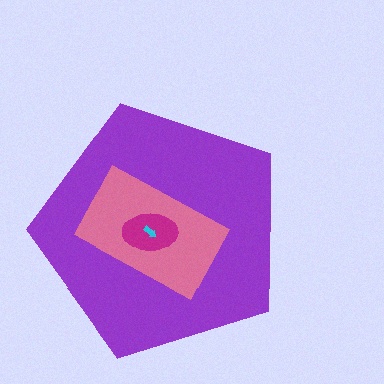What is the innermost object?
The cyan arrow.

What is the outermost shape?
The purple pentagon.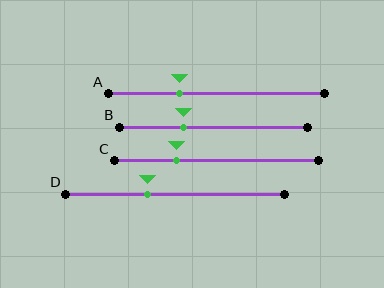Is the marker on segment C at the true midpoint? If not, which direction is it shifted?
No, the marker on segment C is shifted to the left by about 20% of the segment length.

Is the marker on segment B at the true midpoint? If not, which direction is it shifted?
No, the marker on segment B is shifted to the left by about 16% of the segment length.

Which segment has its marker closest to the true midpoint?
Segment D has its marker closest to the true midpoint.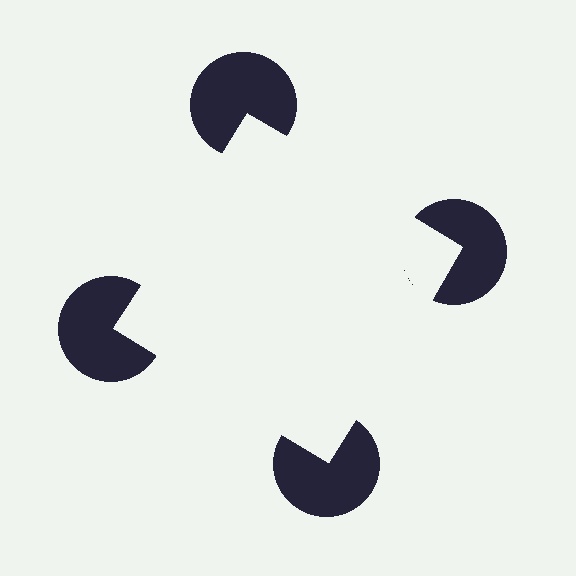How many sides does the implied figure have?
4 sides.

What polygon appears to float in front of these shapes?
An illusory square — its edges are inferred from the aligned wedge cuts in the pac-man discs, not physically drawn.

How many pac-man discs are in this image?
There are 4 — one at each vertex of the illusory square.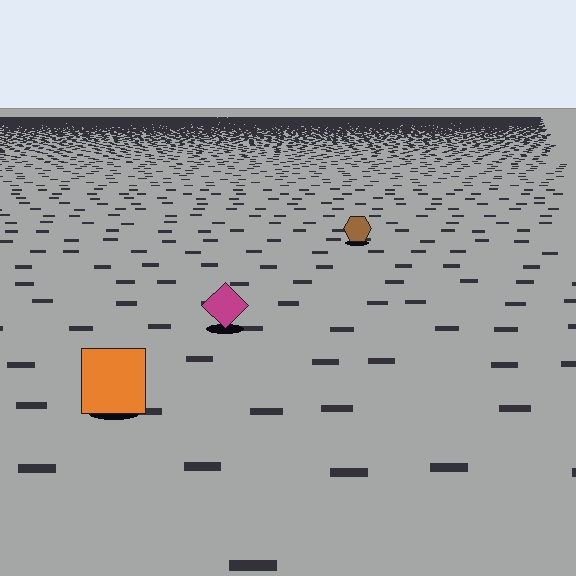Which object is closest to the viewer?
The orange square is closest. The texture marks near it are larger and more spread out.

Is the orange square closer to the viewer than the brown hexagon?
Yes. The orange square is closer — you can tell from the texture gradient: the ground texture is coarser near it.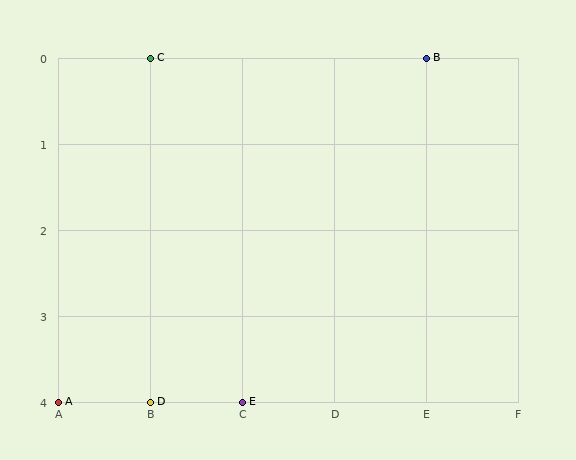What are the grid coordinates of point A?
Point A is at grid coordinates (A, 4).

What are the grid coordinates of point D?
Point D is at grid coordinates (B, 4).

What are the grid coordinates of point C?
Point C is at grid coordinates (B, 0).